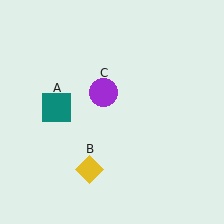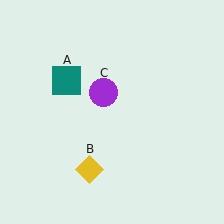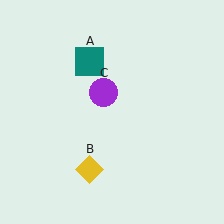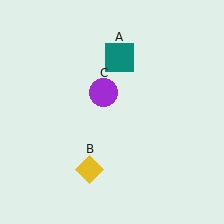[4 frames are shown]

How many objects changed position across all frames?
1 object changed position: teal square (object A).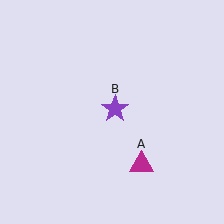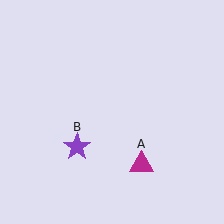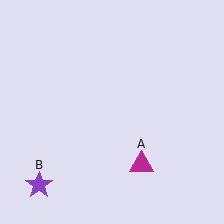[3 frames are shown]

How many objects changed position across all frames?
1 object changed position: purple star (object B).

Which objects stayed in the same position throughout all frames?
Magenta triangle (object A) remained stationary.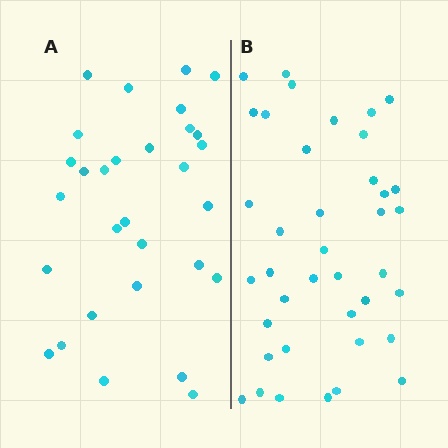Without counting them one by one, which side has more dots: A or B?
Region B (the right region) has more dots.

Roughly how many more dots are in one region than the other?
Region B has roughly 8 or so more dots than region A.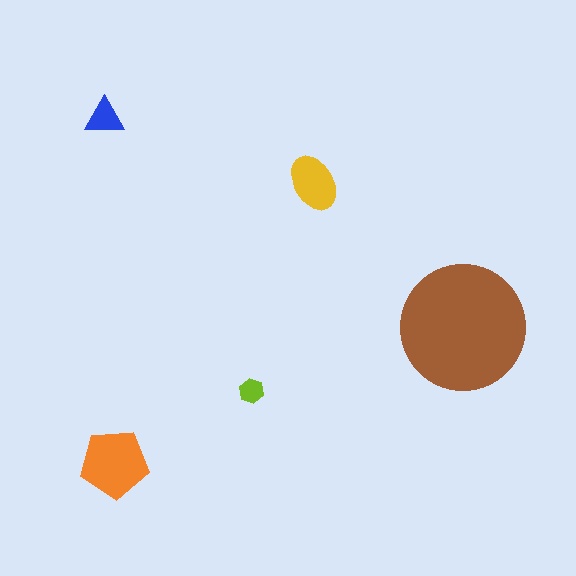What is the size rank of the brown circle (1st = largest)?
1st.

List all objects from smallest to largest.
The lime hexagon, the blue triangle, the yellow ellipse, the orange pentagon, the brown circle.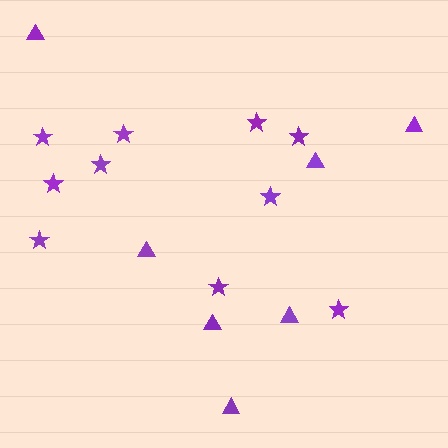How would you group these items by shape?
There are 2 groups: one group of triangles (7) and one group of stars (10).